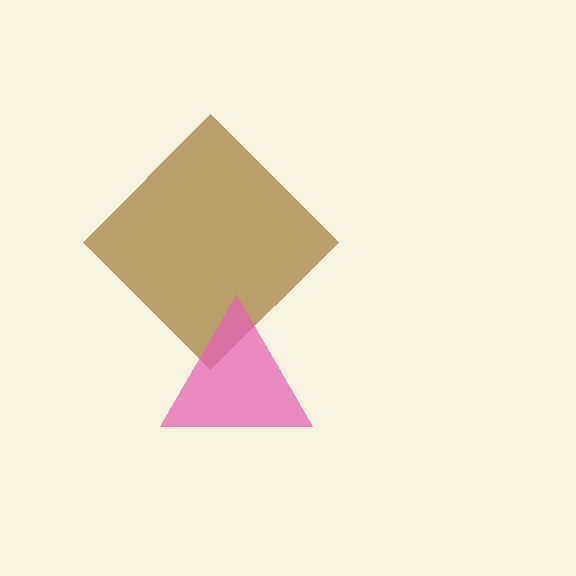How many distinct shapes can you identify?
There are 2 distinct shapes: a brown diamond, a pink triangle.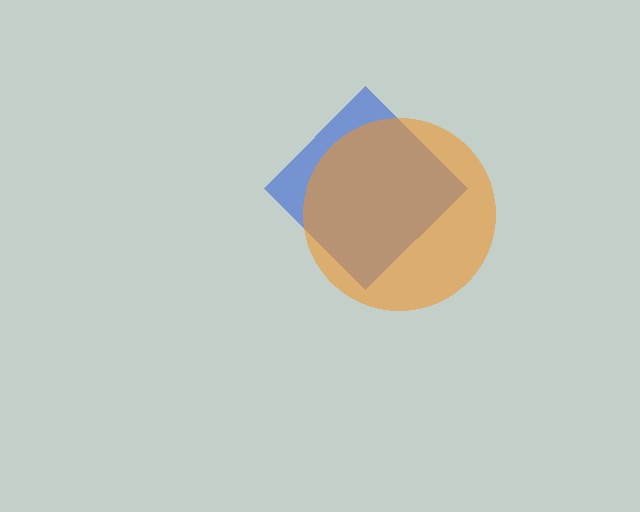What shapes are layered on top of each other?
The layered shapes are: a blue diamond, an orange circle.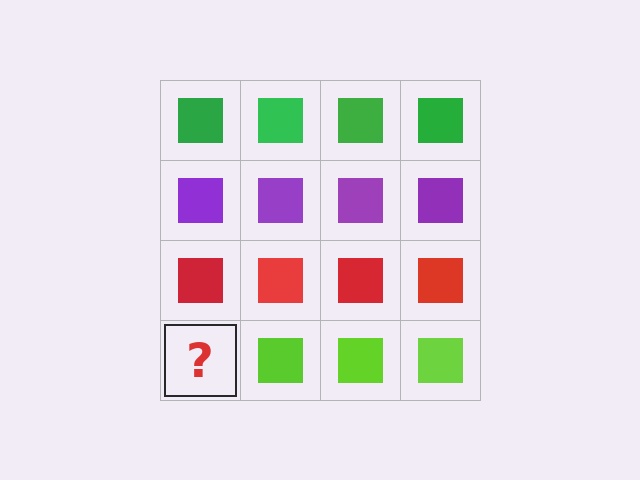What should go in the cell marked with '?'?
The missing cell should contain a lime square.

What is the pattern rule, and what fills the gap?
The rule is that each row has a consistent color. The gap should be filled with a lime square.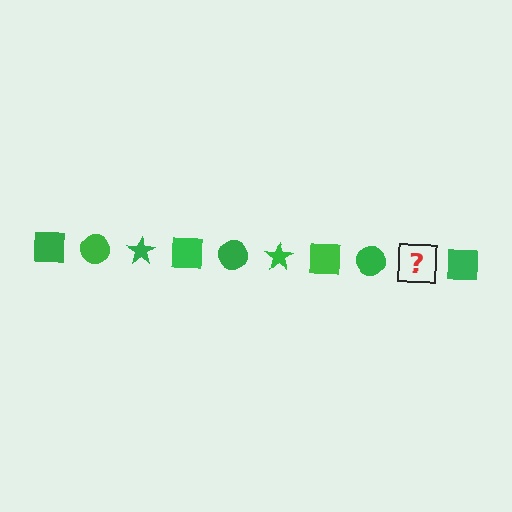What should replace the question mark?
The question mark should be replaced with a green star.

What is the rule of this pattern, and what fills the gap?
The rule is that the pattern cycles through square, circle, star shapes in green. The gap should be filled with a green star.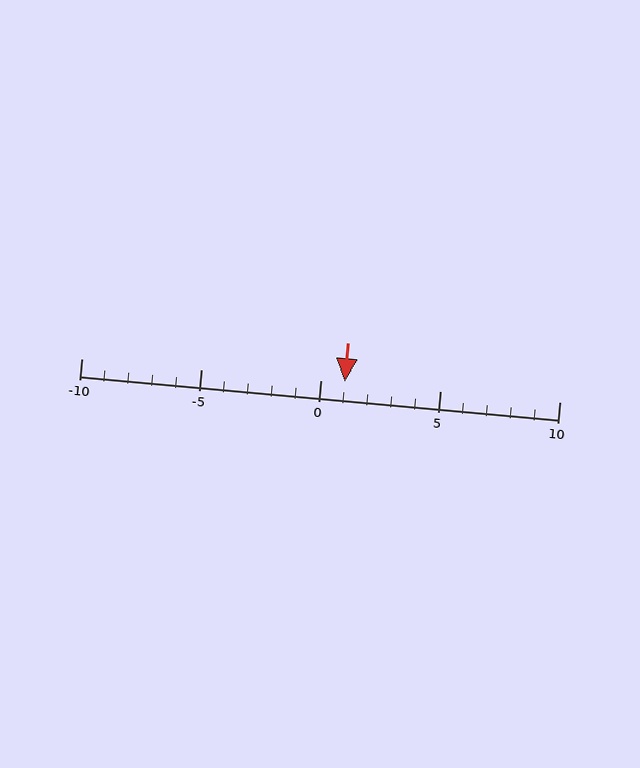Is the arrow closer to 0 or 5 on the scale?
The arrow is closer to 0.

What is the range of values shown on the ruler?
The ruler shows values from -10 to 10.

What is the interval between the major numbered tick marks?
The major tick marks are spaced 5 units apart.